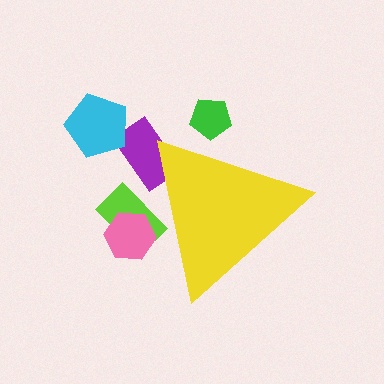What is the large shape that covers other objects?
A yellow triangle.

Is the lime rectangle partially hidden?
Yes, the lime rectangle is partially hidden behind the yellow triangle.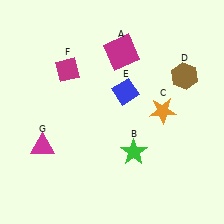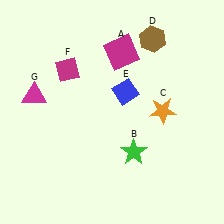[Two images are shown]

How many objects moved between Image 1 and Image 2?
2 objects moved between the two images.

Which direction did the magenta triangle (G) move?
The magenta triangle (G) moved up.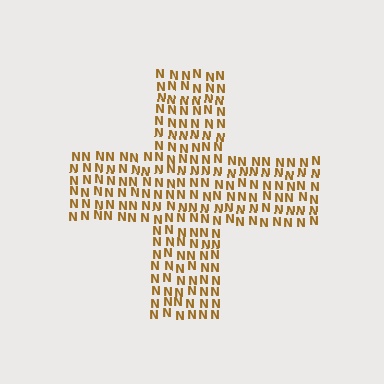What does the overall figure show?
The overall figure shows a cross.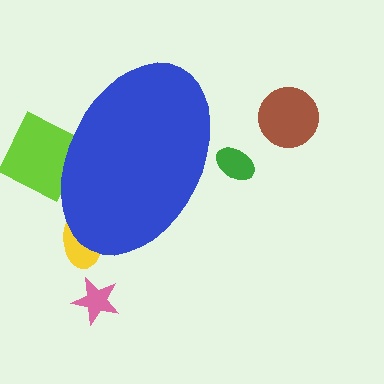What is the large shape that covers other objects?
A blue ellipse.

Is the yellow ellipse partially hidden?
Yes, the yellow ellipse is partially hidden behind the blue ellipse.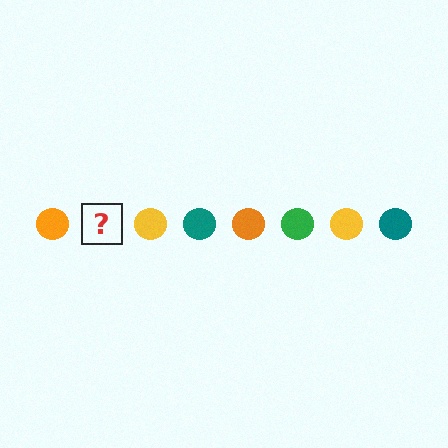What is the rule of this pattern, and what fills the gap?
The rule is that the pattern cycles through orange, green, yellow, teal circles. The gap should be filled with a green circle.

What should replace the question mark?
The question mark should be replaced with a green circle.